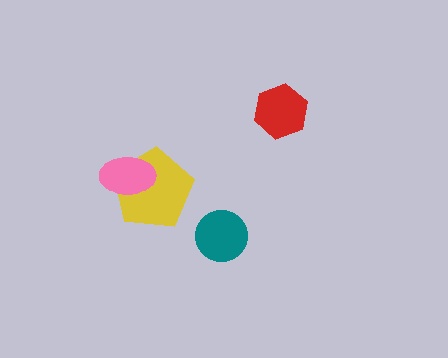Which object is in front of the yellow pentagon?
The pink ellipse is in front of the yellow pentagon.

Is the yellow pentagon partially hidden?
Yes, it is partially covered by another shape.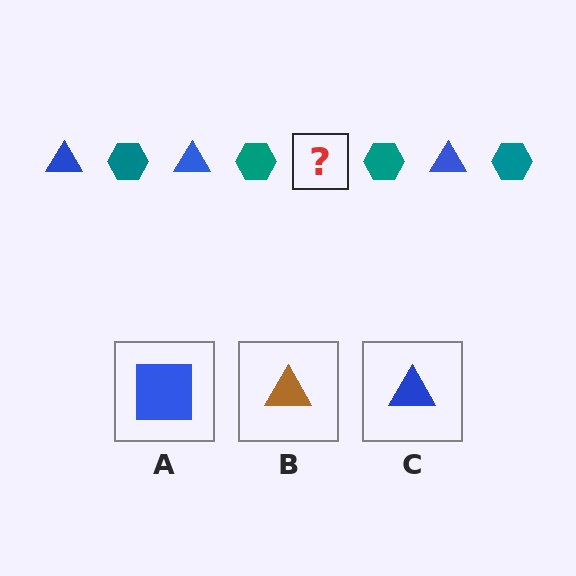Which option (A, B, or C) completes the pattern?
C.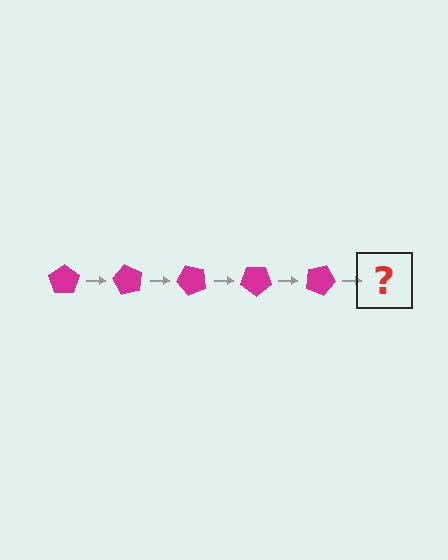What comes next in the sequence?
The next element should be a magenta pentagon rotated 300 degrees.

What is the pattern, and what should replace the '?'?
The pattern is that the pentagon rotates 60 degrees each step. The '?' should be a magenta pentagon rotated 300 degrees.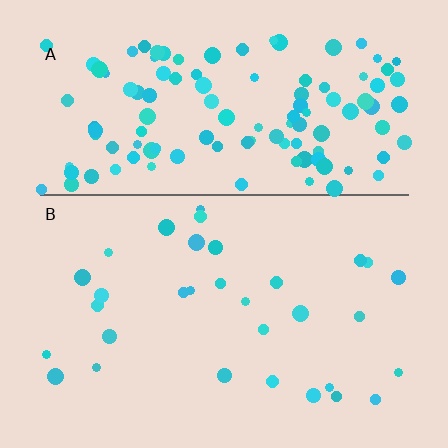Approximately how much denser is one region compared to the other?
Approximately 3.9× — region A over region B.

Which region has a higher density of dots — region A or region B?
A (the top).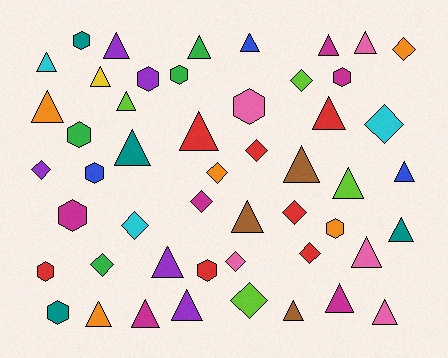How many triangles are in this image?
There are 25 triangles.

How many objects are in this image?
There are 50 objects.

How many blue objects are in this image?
There are 3 blue objects.